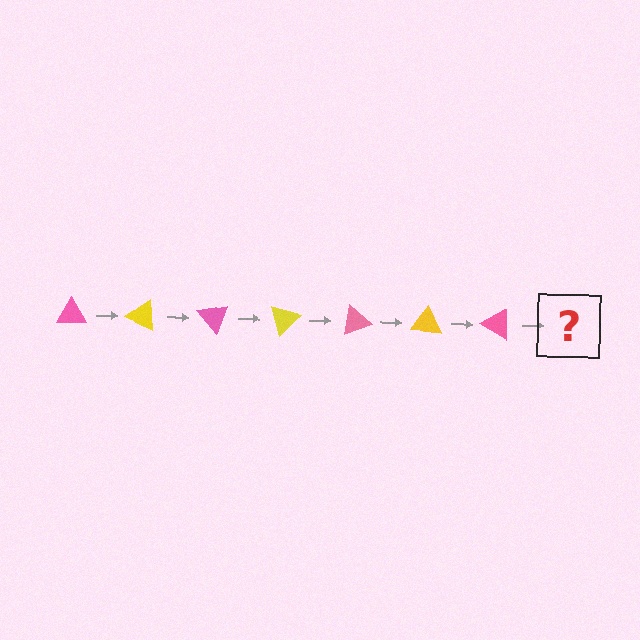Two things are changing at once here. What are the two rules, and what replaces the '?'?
The two rules are that it rotates 25 degrees each step and the color cycles through pink and yellow. The '?' should be a yellow triangle, rotated 175 degrees from the start.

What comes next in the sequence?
The next element should be a yellow triangle, rotated 175 degrees from the start.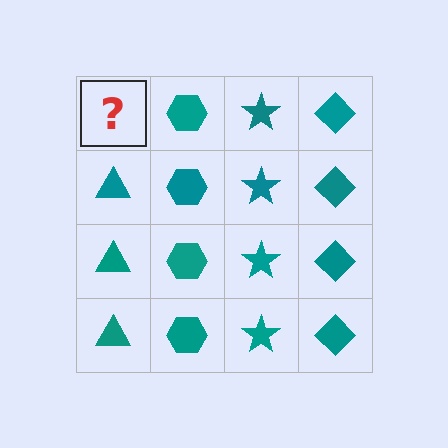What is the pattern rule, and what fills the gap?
The rule is that each column has a consistent shape. The gap should be filled with a teal triangle.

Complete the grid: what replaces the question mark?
The question mark should be replaced with a teal triangle.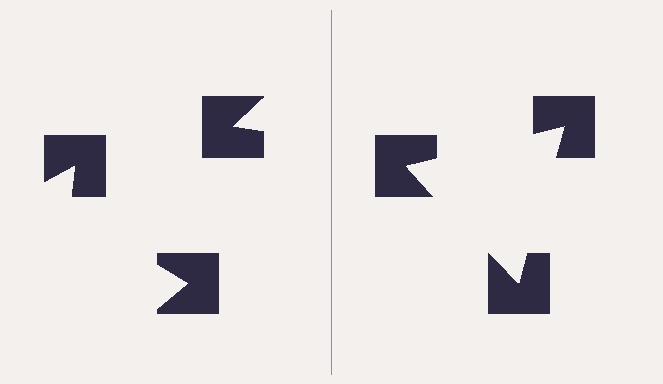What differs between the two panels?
The notched squares are positioned identically on both sides; only the wedge orientations differ. On the right they align to a triangle; on the left they are misaligned.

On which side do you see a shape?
An illusory triangle appears on the right side. On the left side the wedge cuts are rotated, so no coherent shape forms.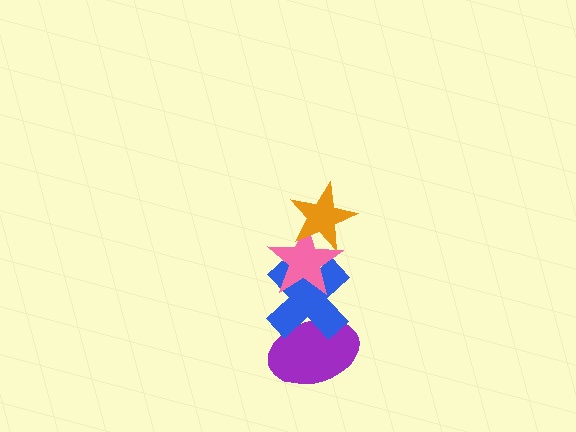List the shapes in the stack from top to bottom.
From top to bottom: the orange star, the pink star, the blue cross, the purple ellipse.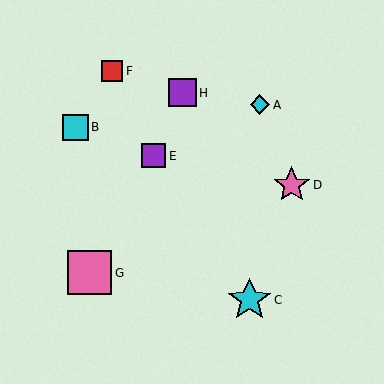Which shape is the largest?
The pink square (labeled G) is the largest.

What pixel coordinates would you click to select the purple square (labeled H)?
Click at (182, 93) to select the purple square H.